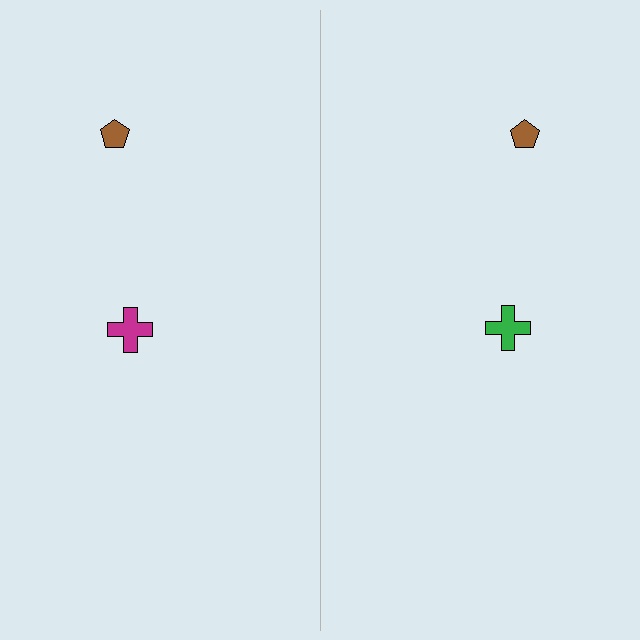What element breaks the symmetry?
The green cross on the right side breaks the symmetry — its mirror counterpart is magenta.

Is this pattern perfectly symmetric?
No, the pattern is not perfectly symmetric. The green cross on the right side breaks the symmetry — its mirror counterpart is magenta.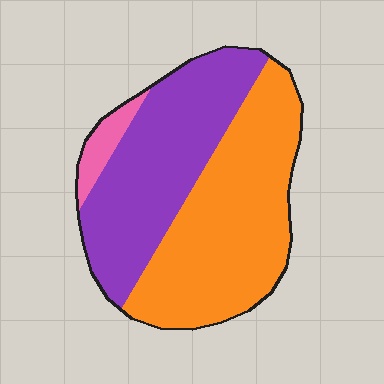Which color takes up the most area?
Orange, at roughly 50%.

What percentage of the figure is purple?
Purple takes up between a quarter and a half of the figure.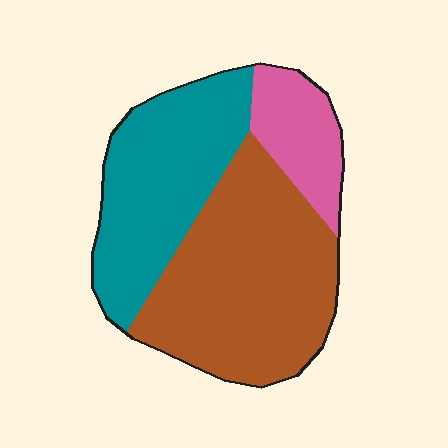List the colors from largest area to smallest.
From largest to smallest: brown, teal, pink.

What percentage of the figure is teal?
Teal covers roughly 35% of the figure.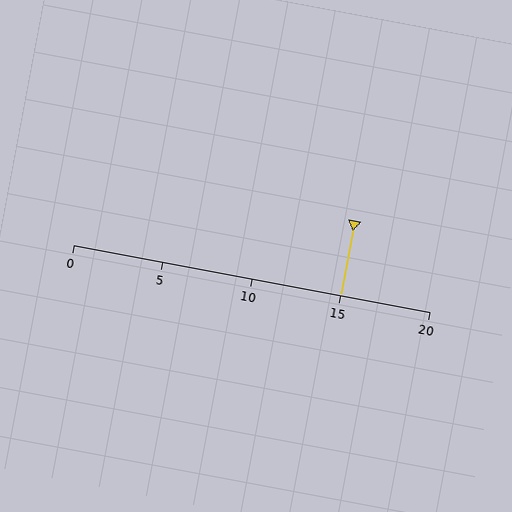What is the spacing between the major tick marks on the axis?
The major ticks are spaced 5 apart.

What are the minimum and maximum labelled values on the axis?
The axis runs from 0 to 20.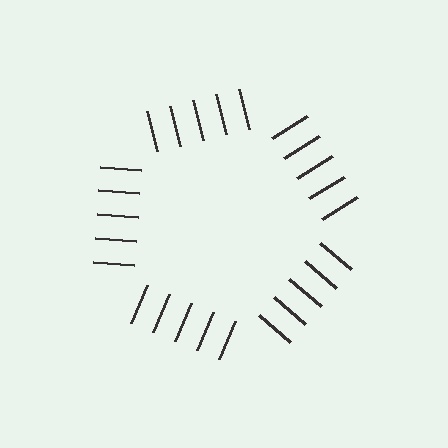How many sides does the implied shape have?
5 sides — the line-ends trace a pentagon.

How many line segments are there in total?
25 — 5 along each of the 5 edges.